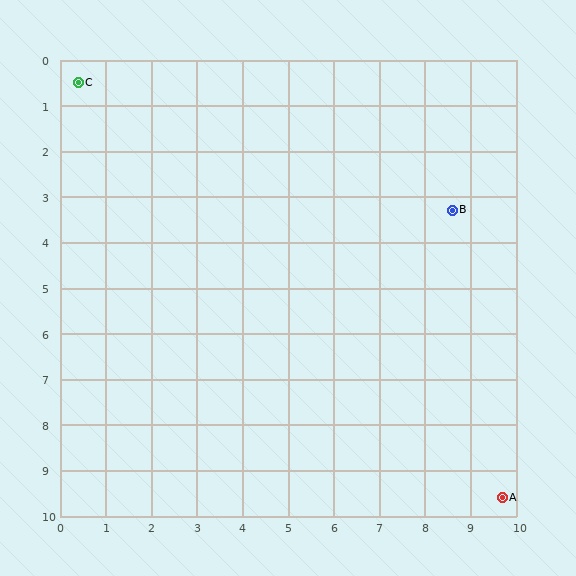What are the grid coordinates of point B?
Point B is at approximately (8.6, 3.3).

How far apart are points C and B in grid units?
Points C and B are about 8.7 grid units apart.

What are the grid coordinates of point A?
Point A is at approximately (9.7, 9.6).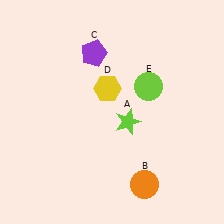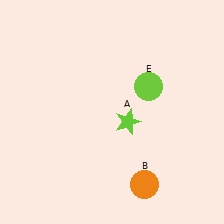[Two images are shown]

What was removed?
The yellow hexagon (D), the purple pentagon (C) were removed in Image 2.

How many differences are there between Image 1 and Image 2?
There are 2 differences between the two images.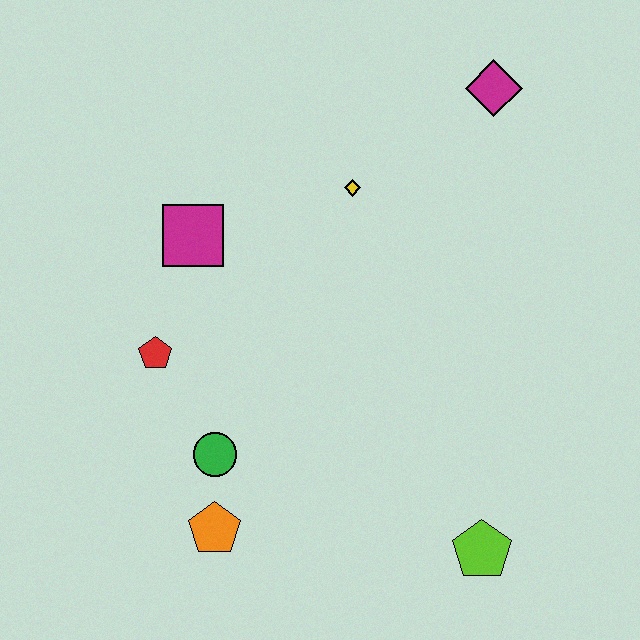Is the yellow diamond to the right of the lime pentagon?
No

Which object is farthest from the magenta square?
The lime pentagon is farthest from the magenta square.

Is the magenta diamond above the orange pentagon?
Yes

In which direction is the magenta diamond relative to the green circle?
The magenta diamond is above the green circle.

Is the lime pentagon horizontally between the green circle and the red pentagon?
No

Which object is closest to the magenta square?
The red pentagon is closest to the magenta square.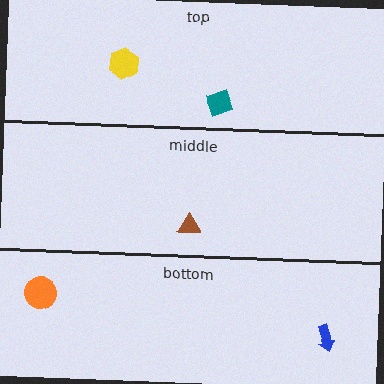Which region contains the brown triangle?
The middle region.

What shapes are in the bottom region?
The blue arrow, the orange circle.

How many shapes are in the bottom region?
2.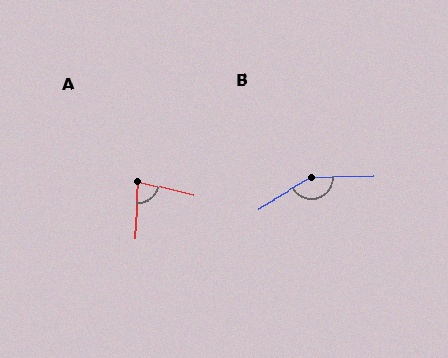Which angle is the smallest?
A, at approximately 80 degrees.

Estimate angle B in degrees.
Approximately 150 degrees.